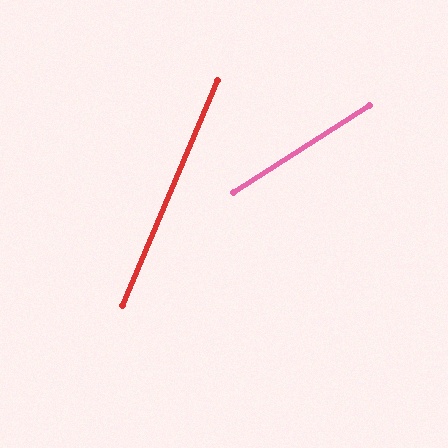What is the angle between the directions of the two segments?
Approximately 35 degrees.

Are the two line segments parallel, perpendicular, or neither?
Neither parallel nor perpendicular — they differ by about 35°.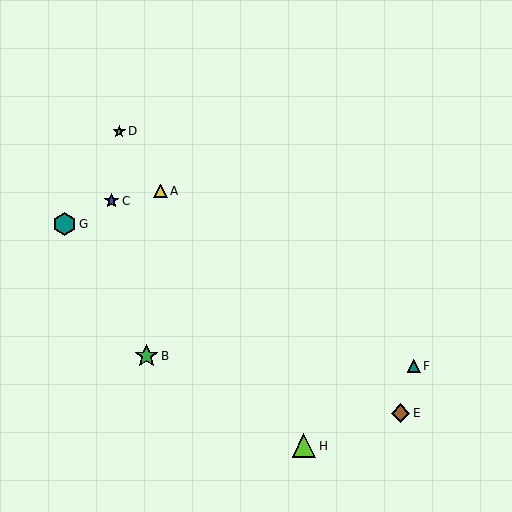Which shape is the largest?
The lime triangle (labeled H) is the largest.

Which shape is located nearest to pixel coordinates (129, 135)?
The green star (labeled D) at (119, 131) is nearest to that location.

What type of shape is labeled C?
Shape C is a blue star.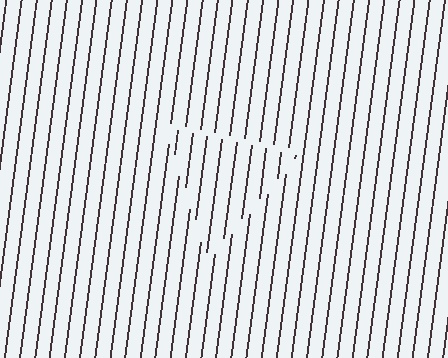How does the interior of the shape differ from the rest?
The interior of the shape contains the same grating, shifted by half a period — the contour is defined by the phase discontinuity where line-ends from the inner and outer gratings abut.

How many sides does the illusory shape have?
3 sides — the line-ends trace a triangle.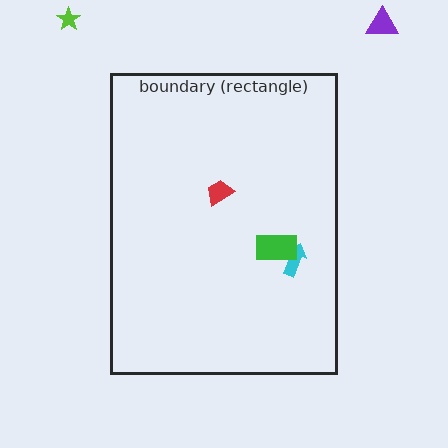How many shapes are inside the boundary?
3 inside, 2 outside.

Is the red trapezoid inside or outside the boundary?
Inside.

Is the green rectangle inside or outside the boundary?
Inside.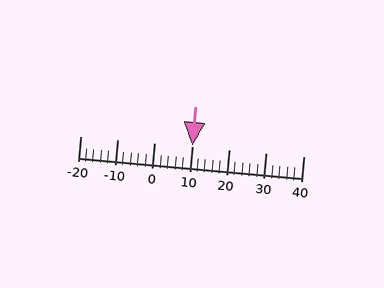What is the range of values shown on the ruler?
The ruler shows values from -20 to 40.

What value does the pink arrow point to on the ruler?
The pink arrow points to approximately 10.